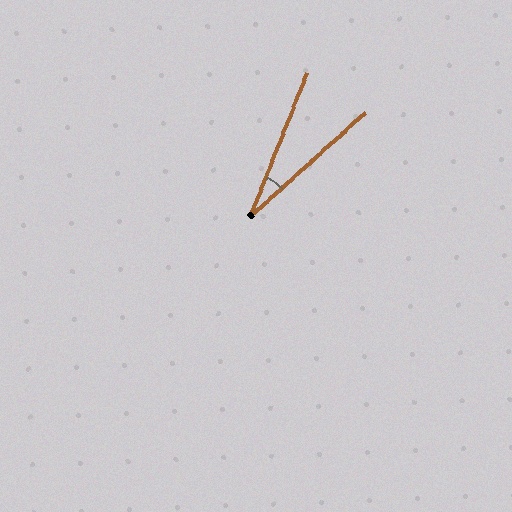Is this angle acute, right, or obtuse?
It is acute.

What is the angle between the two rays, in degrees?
Approximately 26 degrees.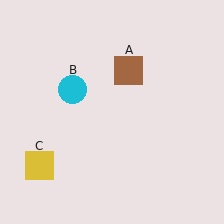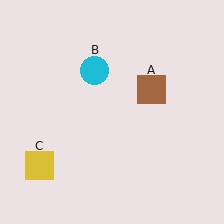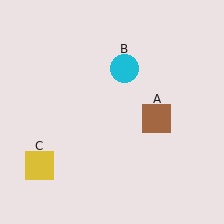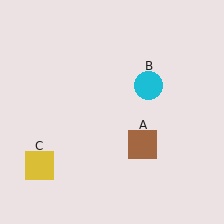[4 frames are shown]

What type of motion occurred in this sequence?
The brown square (object A), cyan circle (object B) rotated clockwise around the center of the scene.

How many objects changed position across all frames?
2 objects changed position: brown square (object A), cyan circle (object B).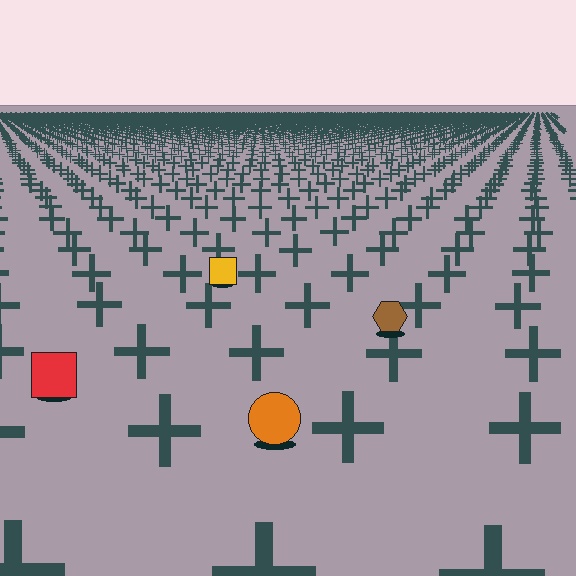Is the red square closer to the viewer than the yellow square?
Yes. The red square is closer — you can tell from the texture gradient: the ground texture is coarser near it.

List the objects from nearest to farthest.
From nearest to farthest: the orange circle, the red square, the brown hexagon, the yellow square.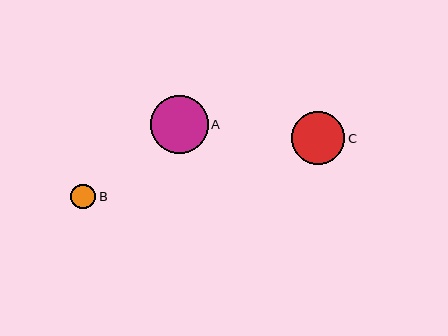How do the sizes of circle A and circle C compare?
Circle A and circle C are approximately the same size.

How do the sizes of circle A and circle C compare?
Circle A and circle C are approximately the same size.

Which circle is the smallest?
Circle B is the smallest with a size of approximately 25 pixels.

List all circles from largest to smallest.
From largest to smallest: A, C, B.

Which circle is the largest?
Circle A is the largest with a size of approximately 57 pixels.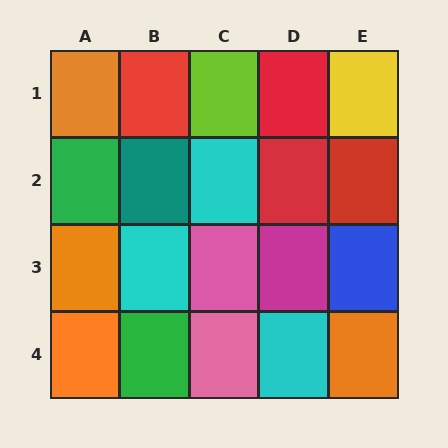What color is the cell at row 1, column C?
Lime.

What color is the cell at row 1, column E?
Yellow.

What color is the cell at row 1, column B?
Red.